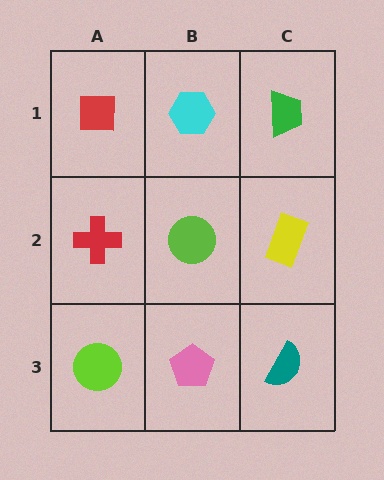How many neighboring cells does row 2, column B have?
4.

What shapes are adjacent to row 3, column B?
A lime circle (row 2, column B), a lime circle (row 3, column A), a teal semicircle (row 3, column C).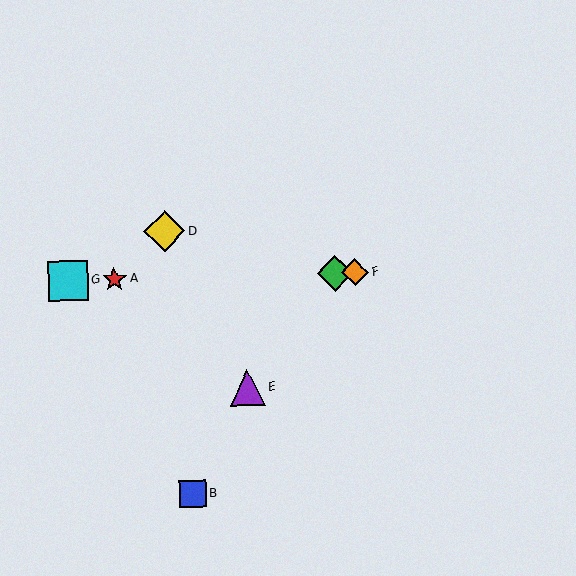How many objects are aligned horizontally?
4 objects (A, C, F, G) are aligned horizontally.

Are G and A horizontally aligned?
Yes, both are at y≈281.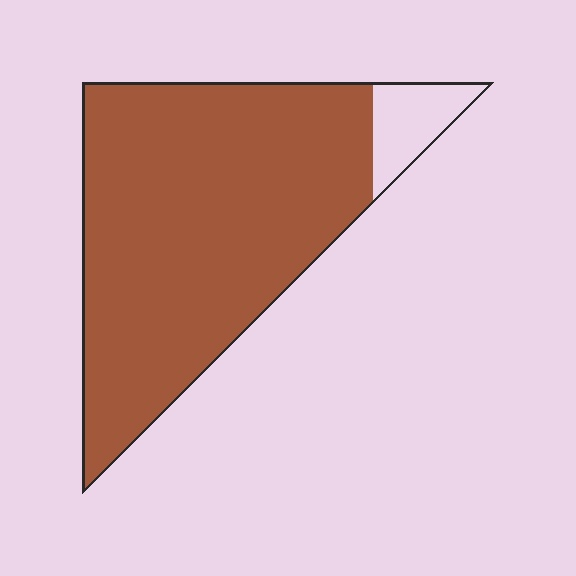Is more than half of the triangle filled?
Yes.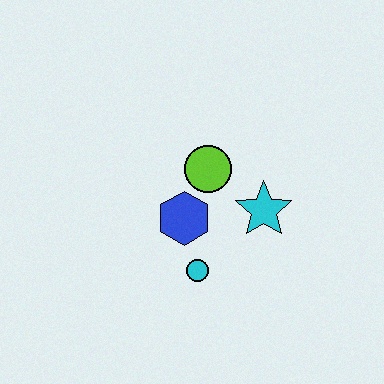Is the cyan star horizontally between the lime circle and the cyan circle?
No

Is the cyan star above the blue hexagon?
Yes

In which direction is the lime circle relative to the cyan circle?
The lime circle is above the cyan circle.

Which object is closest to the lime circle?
The blue hexagon is closest to the lime circle.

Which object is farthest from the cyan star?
The cyan circle is farthest from the cyan star.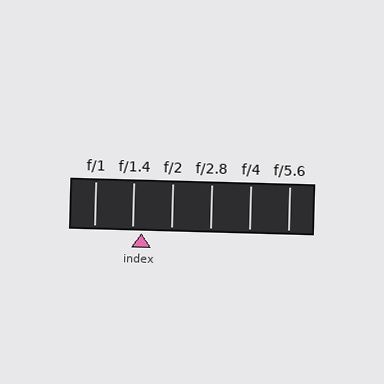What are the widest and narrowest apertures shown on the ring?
The widest aperture shown is f/1 and the narrowest is f/5.6.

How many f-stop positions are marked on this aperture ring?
There are 6 f-stop positions marked.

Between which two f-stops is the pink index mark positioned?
The index mark is between f/1.4 and f/2.